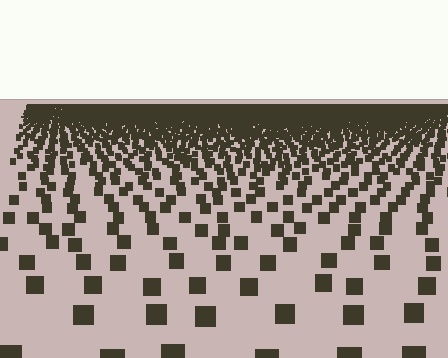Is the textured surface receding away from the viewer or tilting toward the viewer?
The surface is receding away from the viewer. Texture elements get smaller and denser toward the top.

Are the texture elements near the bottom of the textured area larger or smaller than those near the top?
Larger. Near the bottom, elements are closer to the viewer and appear at a bigger on-screen size.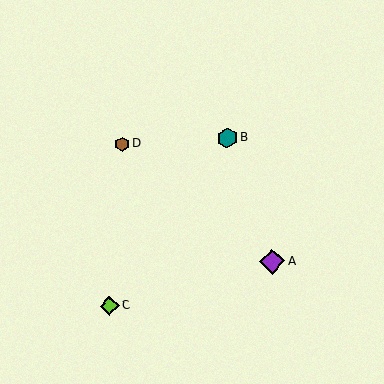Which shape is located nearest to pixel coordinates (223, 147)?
The teal hexagon (labeled B) at (227, 138) is nearest to that location.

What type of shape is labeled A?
Shape A is a purple diamond.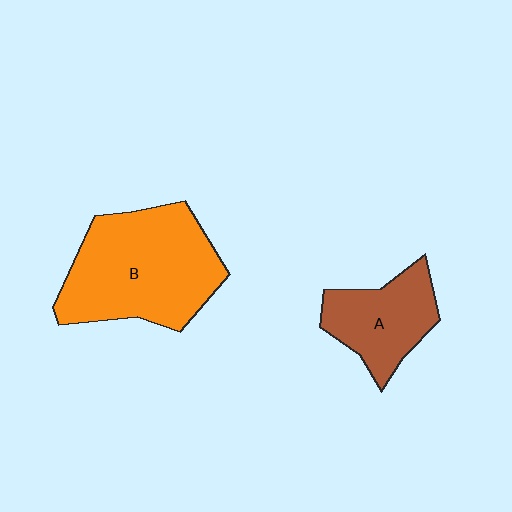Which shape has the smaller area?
Shape A (brown).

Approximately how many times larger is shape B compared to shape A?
Approximately 1.8 times.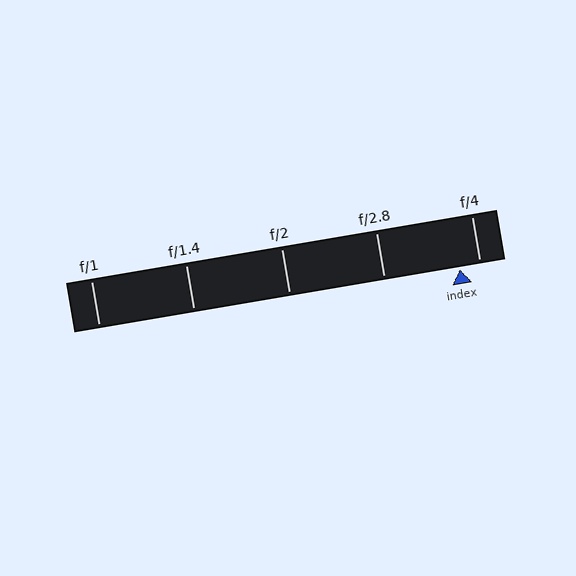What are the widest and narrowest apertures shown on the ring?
The widest aperture shown is f/1 and the narrowest is f/4.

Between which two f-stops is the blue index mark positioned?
The index mark is between f/2.8 and f/4.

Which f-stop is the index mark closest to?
The index mark is closest to f/4.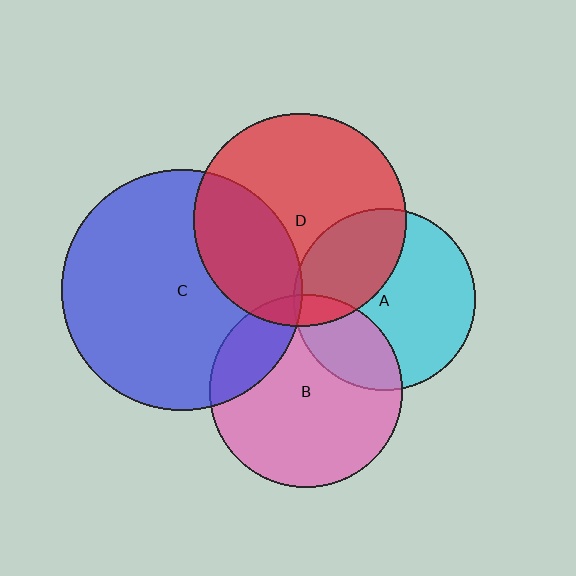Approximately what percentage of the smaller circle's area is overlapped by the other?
Approximately 5%.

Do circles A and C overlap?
Yes.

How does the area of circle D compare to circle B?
Approximately 1.2 times.